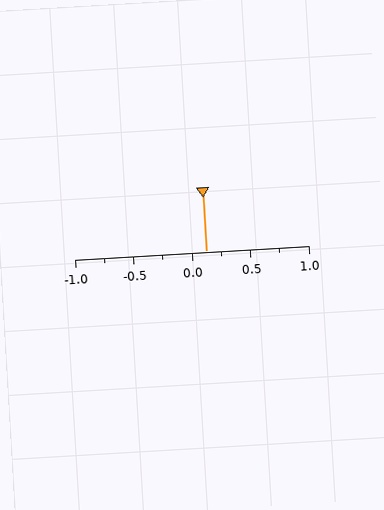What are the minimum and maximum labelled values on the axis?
The axis runs from -1.0 to 1.0.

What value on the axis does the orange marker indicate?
The marker indicates approximately 0.12.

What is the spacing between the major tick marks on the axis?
The major ticks are spaced 0.5 apart.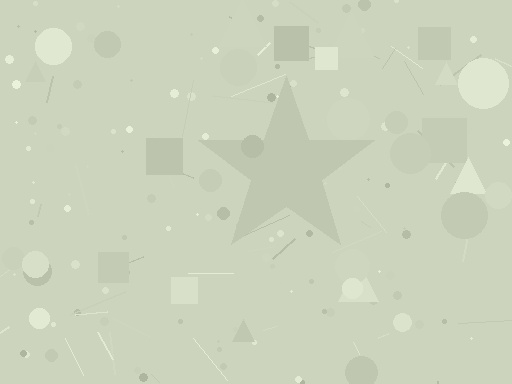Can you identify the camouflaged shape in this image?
The camouflaged shape is a star.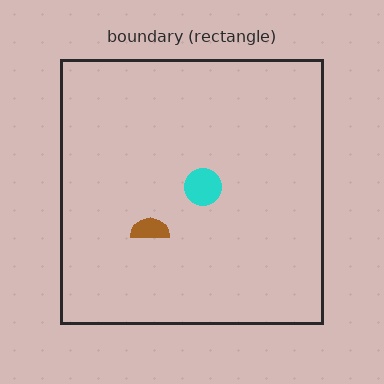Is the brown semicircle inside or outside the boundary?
Inside.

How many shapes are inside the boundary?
2 inside, 0 outside.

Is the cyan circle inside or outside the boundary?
Inside.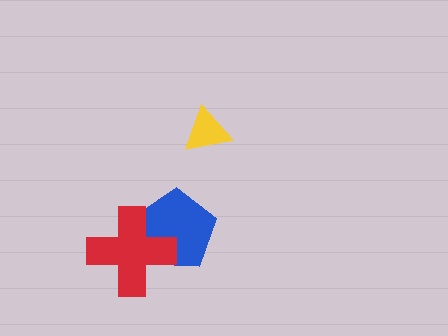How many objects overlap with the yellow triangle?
0 objects overlap with the yellow triangle.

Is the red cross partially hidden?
No, no other shape covers it.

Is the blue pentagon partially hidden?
Yes, it is partially covered by another shape.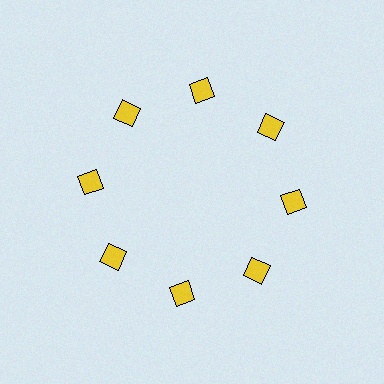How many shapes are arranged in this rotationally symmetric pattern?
There are 8 shapes, arranged in 8 groups of 1.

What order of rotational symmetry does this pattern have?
This pattern has 8-fold rotational symmetry.